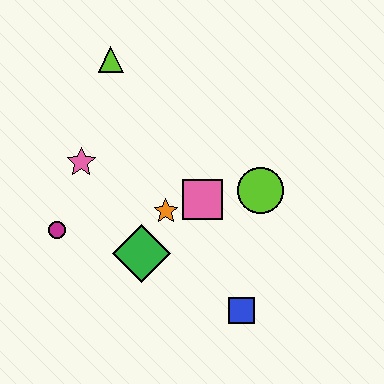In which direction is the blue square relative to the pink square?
The blue square is below the pink square.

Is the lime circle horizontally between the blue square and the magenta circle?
No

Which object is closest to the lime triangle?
The pink star is closest to the lime triangle.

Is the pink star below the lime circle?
No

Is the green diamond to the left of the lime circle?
Yes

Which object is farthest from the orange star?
The lime triangle is farthest from the orange star.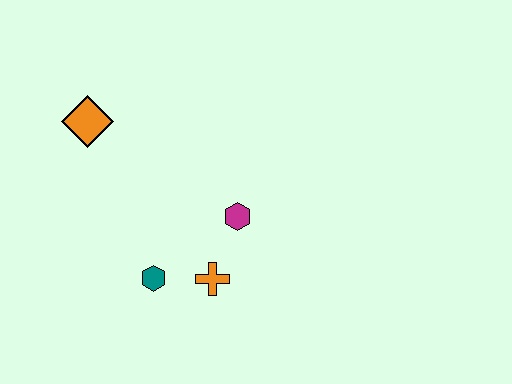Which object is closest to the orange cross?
The teal hexagon is closest to the orange cross.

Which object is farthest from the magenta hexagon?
The orange diamond is farthest from the magenta hexagon.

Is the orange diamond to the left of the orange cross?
Yes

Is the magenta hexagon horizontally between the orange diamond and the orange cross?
No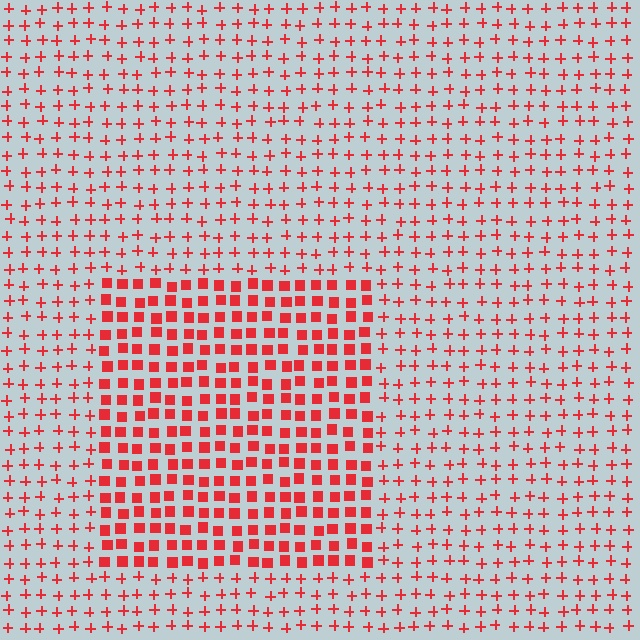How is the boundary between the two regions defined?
The boundary is defined by a change in element shape: squares inside vs. plus signs outside. All elements share the same color and spacing.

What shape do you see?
I see a rectangle.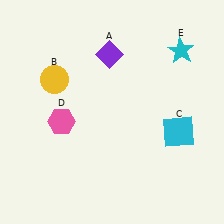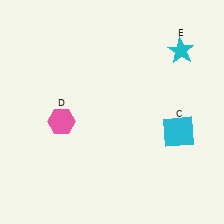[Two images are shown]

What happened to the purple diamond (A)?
The purple diamond (A) was removed in Image 2. It was in the top-left area of Image 1.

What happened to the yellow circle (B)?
The yellow circle (B) was removed in Image 2. It was in the top-left area of Image 1.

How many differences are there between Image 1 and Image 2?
There are 2 differences between the two images.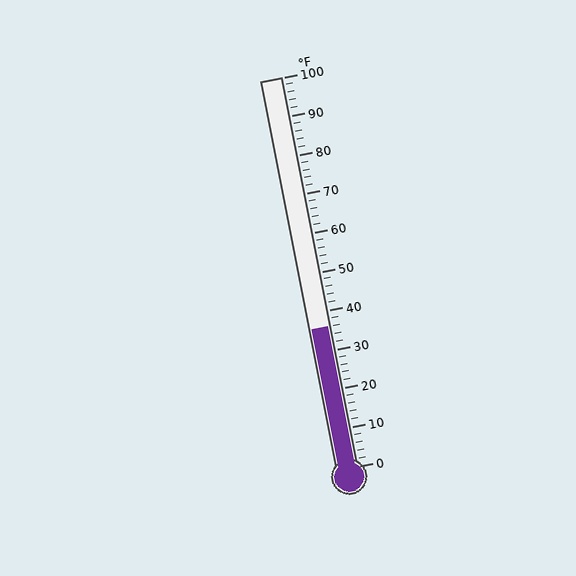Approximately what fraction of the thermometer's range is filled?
The thermometer is filled to approximately 35% of its range.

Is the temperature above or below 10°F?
The temperature is above 10°F.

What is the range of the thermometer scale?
The thermometer scale ranges from 0°F to 100°F.